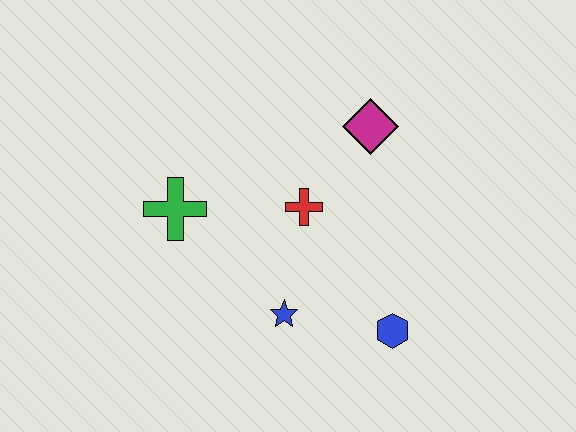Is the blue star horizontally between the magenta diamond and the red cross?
No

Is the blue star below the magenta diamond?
Yes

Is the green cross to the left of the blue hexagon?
Yes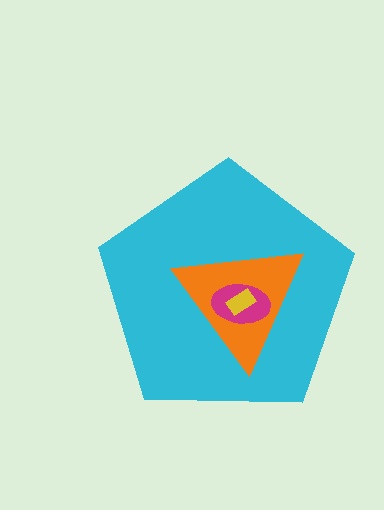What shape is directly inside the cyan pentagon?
The orange triangle.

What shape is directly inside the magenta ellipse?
The yellow rectangle.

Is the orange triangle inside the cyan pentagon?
Yes.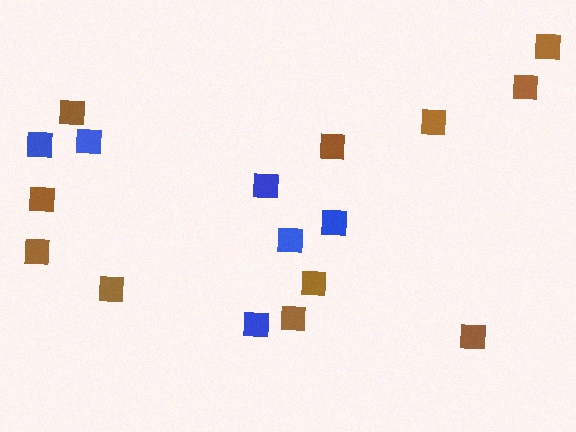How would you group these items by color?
There are 2 groups: one group of brown squares (11) and one group of blue squares (6).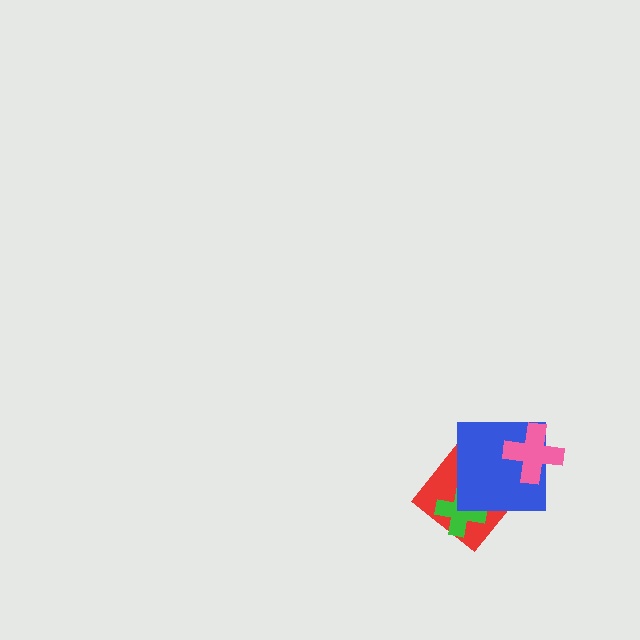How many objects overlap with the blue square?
3 objects overlap with the blue square.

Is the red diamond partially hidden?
Yes, it is partially covered by another shape.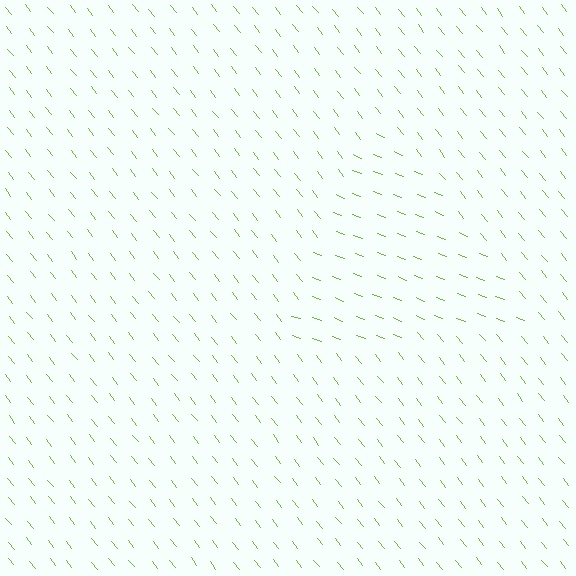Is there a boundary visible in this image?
Yes, there is a texture boundary formed by a change in line orientation.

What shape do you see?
I see a triangle.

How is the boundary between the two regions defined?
The boundary is defined purely by a change in line orientation (approximately 31 degrees difference). All lines are the same color and thickness.